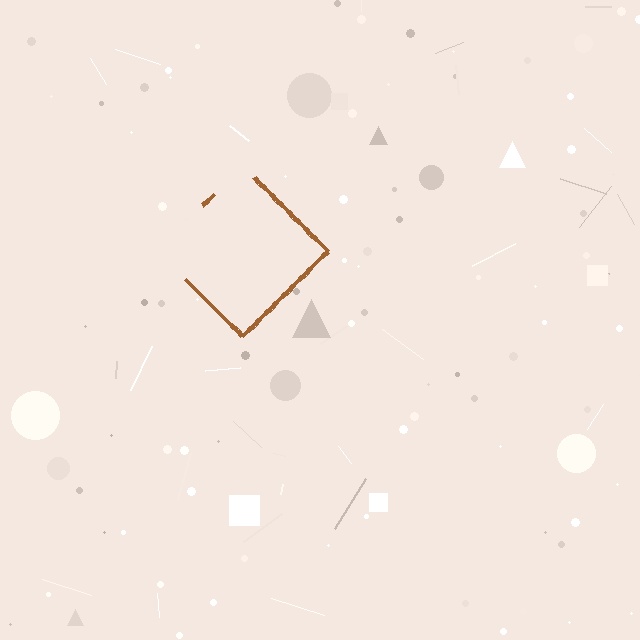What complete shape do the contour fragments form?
The contour fragments form a diamond.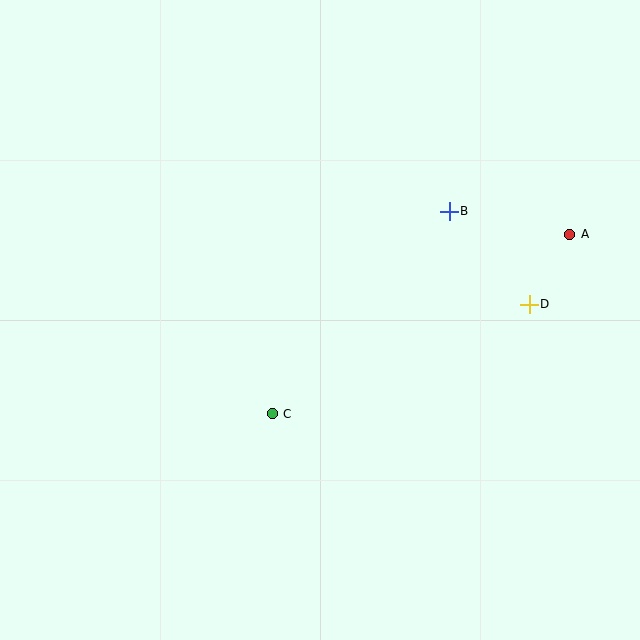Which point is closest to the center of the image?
Point C at (272, 414) is closest to the center.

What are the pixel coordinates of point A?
Point A is at (570, 234).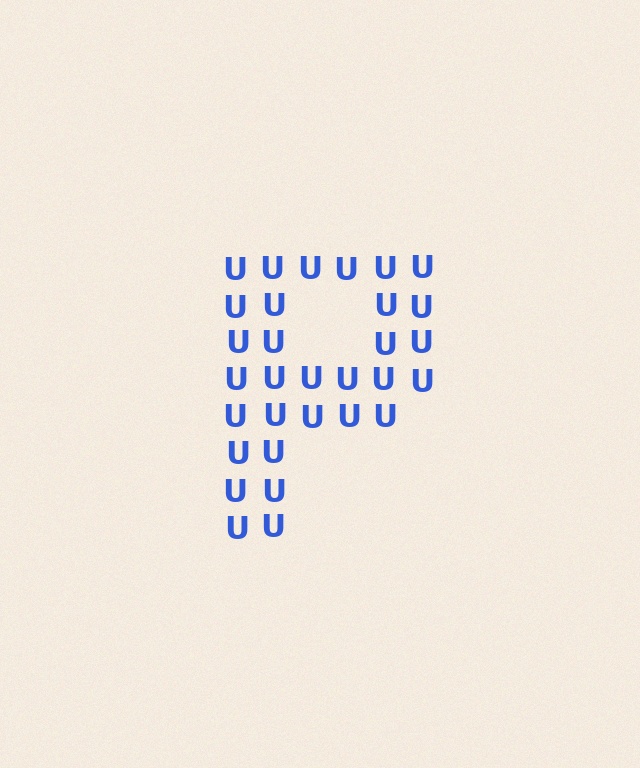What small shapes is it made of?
It is made of small letter U's.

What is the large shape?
The large shape is the letter P.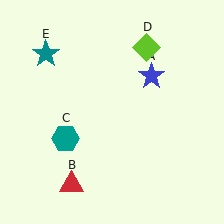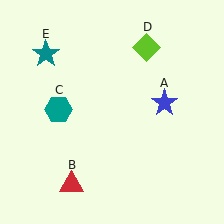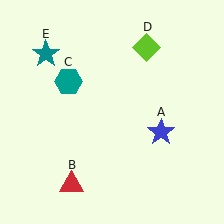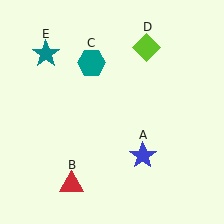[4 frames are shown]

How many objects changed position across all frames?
2 objects changed position: blue star (object A), teal hexagon (object C).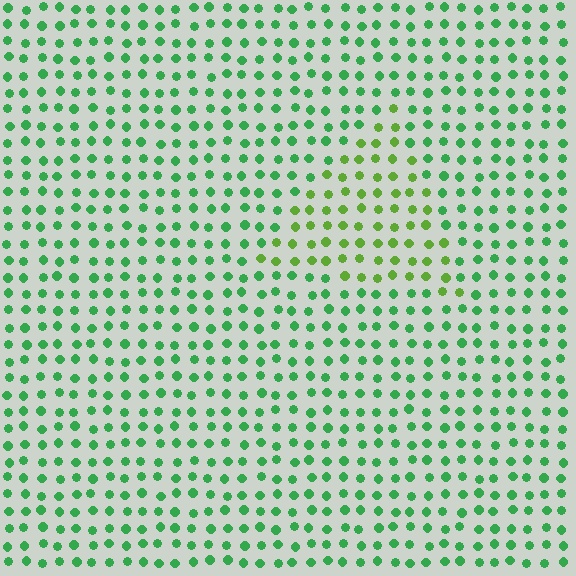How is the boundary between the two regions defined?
The boundary is defined purely by a slight shift in hue (about 34 degrees). Spacing, size, and orientation are identical on both sides.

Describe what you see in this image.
The image is filled with small green elements in a uniform arrangement. A triangle-shaped region is visible where the elements are tinted to a slightly different hue, forming a subtle color boundary.